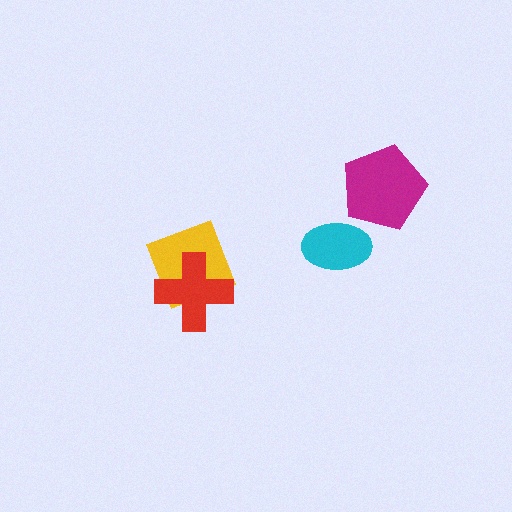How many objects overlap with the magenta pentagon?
0 objects overlap with the magenta pentagon.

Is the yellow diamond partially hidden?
Yes, it is partially covered by another shape.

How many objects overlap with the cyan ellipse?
0 objects overlap with the cyan ellipse.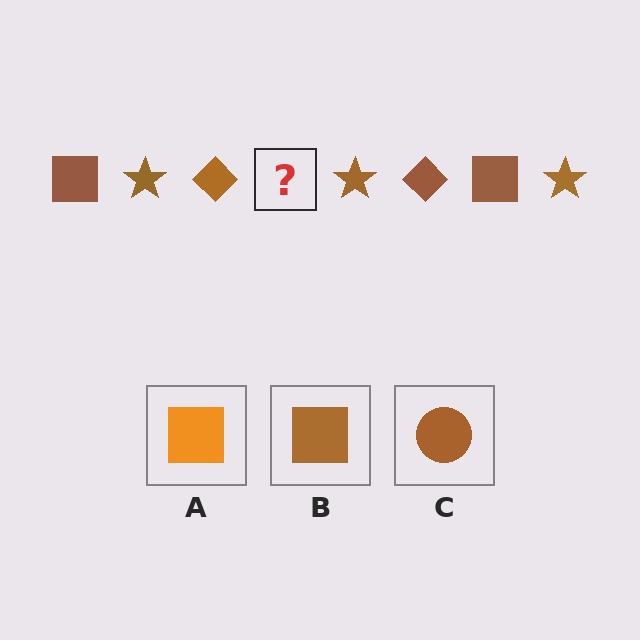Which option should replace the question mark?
Option B.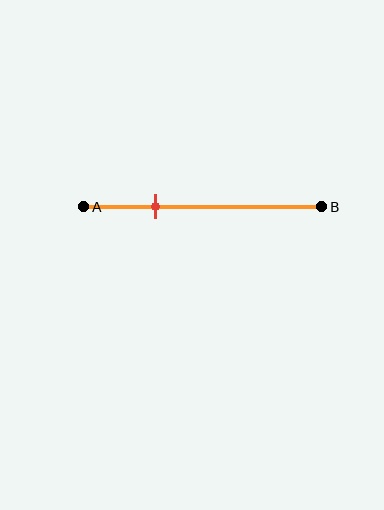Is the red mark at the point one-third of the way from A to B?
Yes, the mark is approximately at the one-third point.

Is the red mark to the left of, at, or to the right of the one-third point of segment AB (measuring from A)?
The red mark is approximately at the one-third point of segment AB.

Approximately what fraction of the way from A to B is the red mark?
The red mark is approximately 30% of the way from A to B.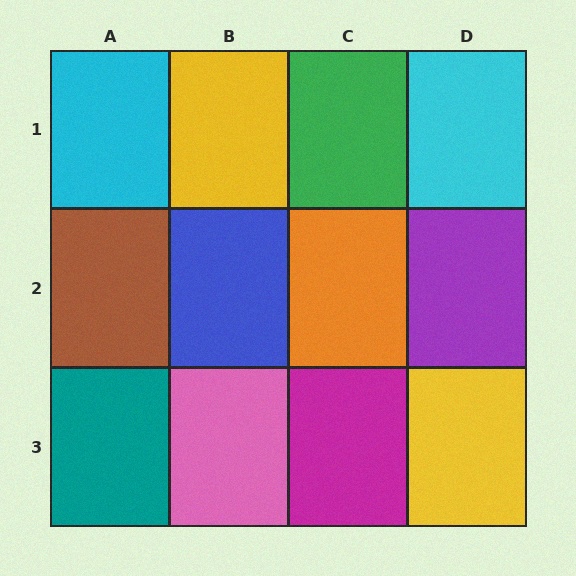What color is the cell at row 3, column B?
Pink.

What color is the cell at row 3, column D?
Yellow.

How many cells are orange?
1 cell is orange.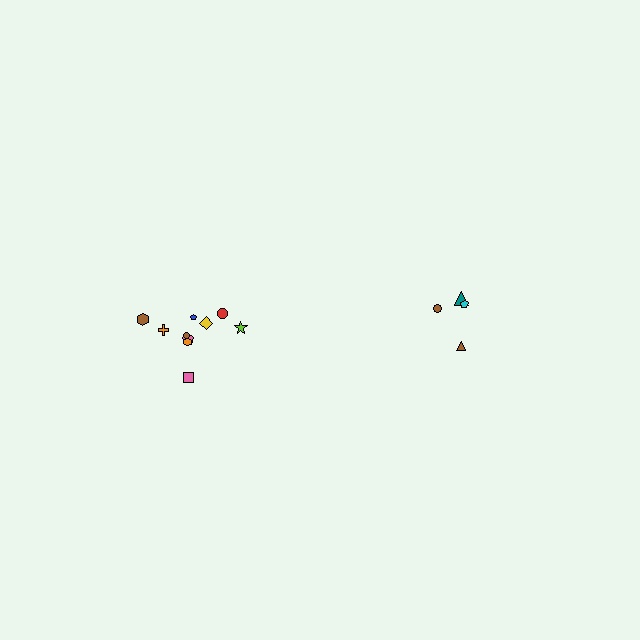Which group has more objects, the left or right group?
The left group.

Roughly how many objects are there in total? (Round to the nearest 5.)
Roughly 15 objects in total.